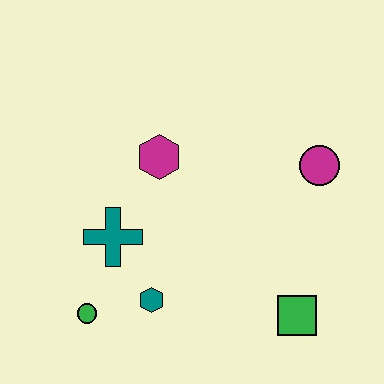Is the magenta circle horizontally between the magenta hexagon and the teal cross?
No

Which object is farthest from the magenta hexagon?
The green square is farthest from the magenta hexagon.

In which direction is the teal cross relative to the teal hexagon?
The teal cross is above the teal hexagon.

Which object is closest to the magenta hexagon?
The teal cross is closest to the magenta hexagon.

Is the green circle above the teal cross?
No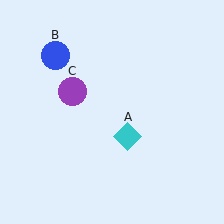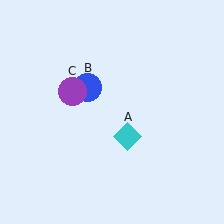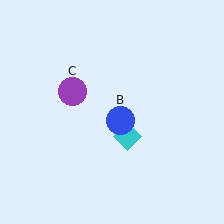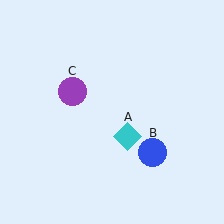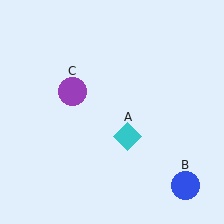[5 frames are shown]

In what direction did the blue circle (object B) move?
The blue circle (object B) moved down and to the right.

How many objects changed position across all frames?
1 object changed position: blue circle (object B).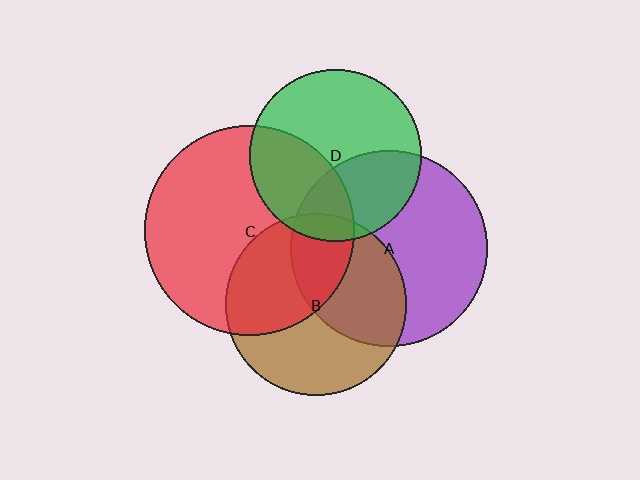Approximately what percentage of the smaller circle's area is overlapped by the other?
Approximately 20%.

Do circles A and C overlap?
Yes.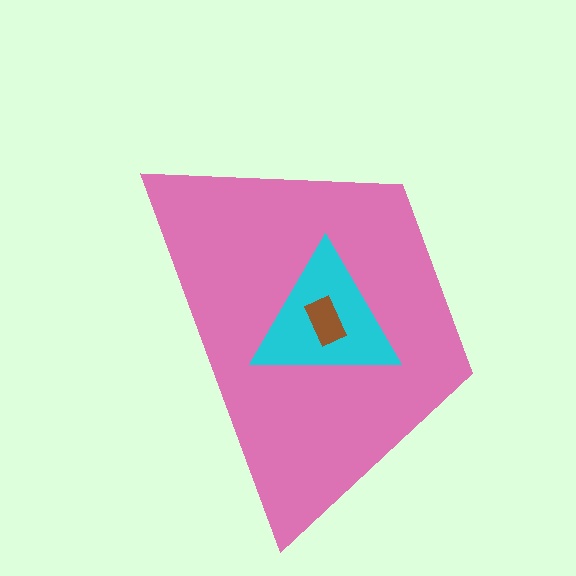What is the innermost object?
The brown rectangle.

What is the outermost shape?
The pink trapezoid.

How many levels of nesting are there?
3.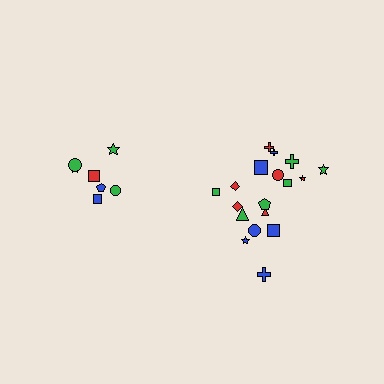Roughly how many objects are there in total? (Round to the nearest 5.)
Roughly 25 objects in total.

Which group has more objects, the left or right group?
The right group.